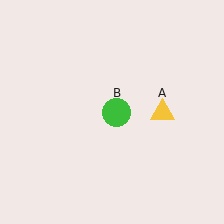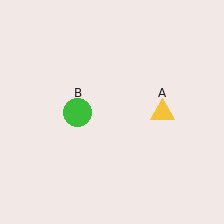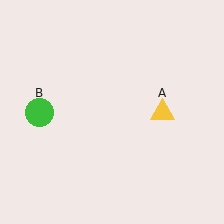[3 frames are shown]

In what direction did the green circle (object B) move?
The green circle (object B) moved left.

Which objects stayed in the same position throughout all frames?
Yellow triangle (object A) remained stationary.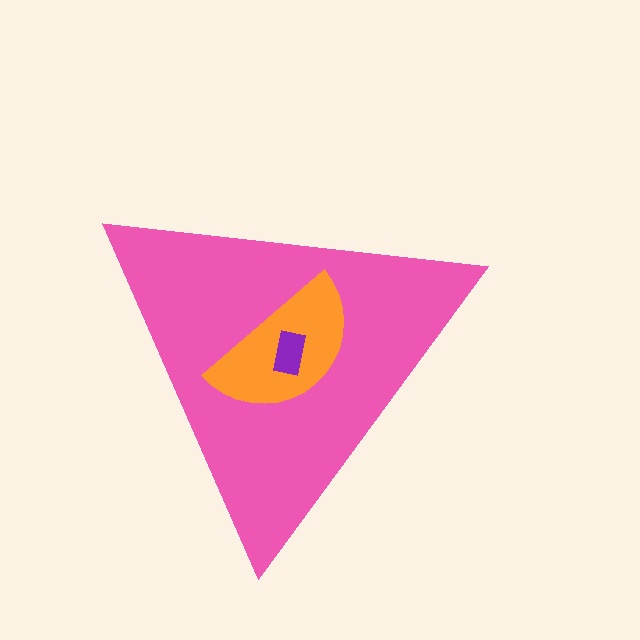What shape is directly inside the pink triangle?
The orange semicircle.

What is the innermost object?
The purple rectangle.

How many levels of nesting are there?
3.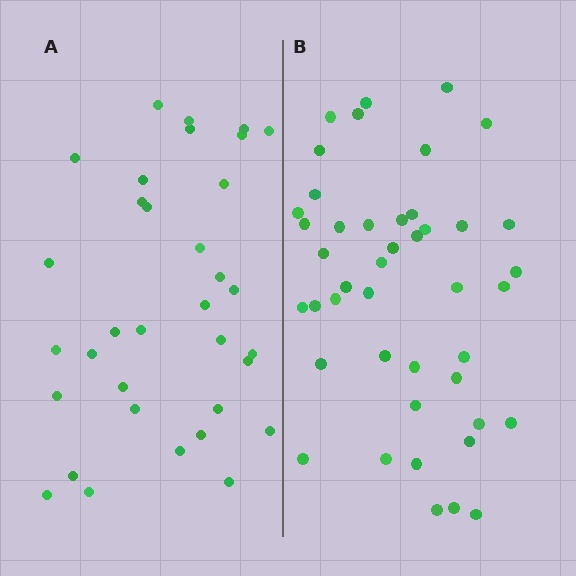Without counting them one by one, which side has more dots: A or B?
Region B (the right region) has more dots.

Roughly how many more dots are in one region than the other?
Region B has roughly 10 or so more dots than region A.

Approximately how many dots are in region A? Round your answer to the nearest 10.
About 30 dots. (The exact count is 34, which rounds to 30.)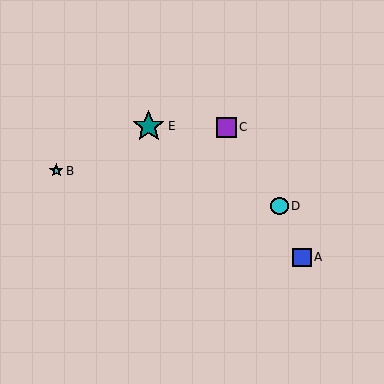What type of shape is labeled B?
Shape B is a cyan star.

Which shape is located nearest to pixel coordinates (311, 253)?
The blue square (labeled A) at (302, 257) is nearest to that location.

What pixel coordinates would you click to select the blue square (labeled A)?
Click at (302, 257) to select the blue square A.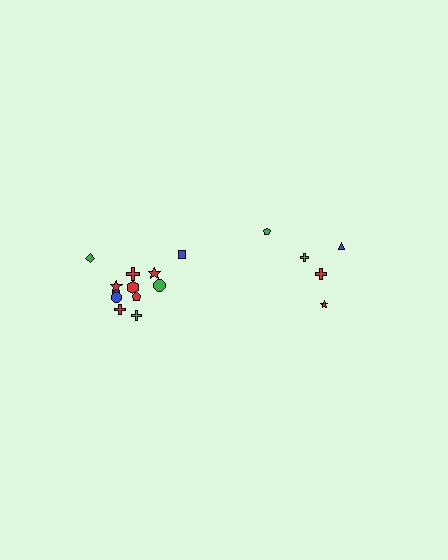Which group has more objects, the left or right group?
The left group.